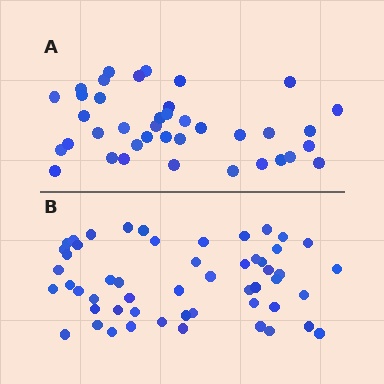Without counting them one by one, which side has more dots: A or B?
Region B (the bottom region) has more dots.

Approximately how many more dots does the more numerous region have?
Region B has approximately 15 more dots than region A.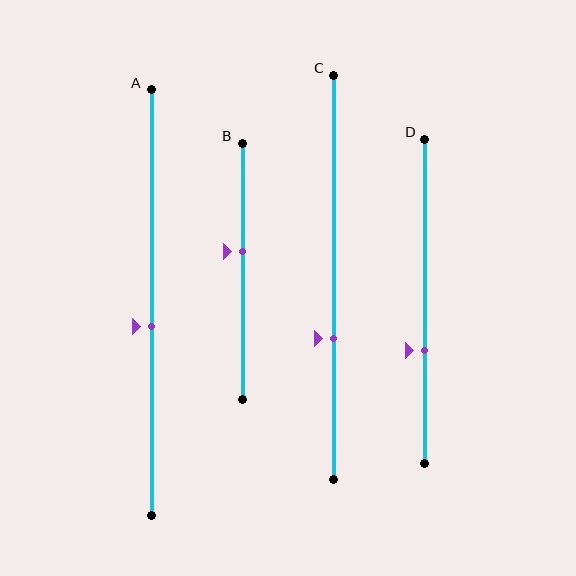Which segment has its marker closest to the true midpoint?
Segment A has its marker closest to the true midpoint.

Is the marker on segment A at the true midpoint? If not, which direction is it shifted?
No, the marker on segment A is shifted downward by about 6% of the segment length.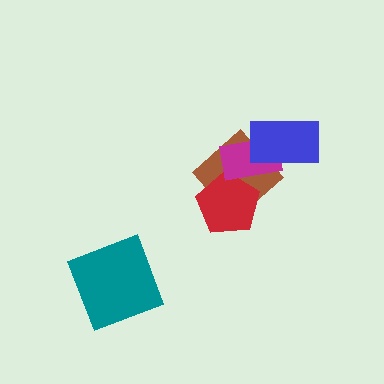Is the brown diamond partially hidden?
Yes, it is partially covered by another shape.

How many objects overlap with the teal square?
0 objects overlap with the teal square.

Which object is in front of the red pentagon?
The magenta rectangle is in front of the red pentagon.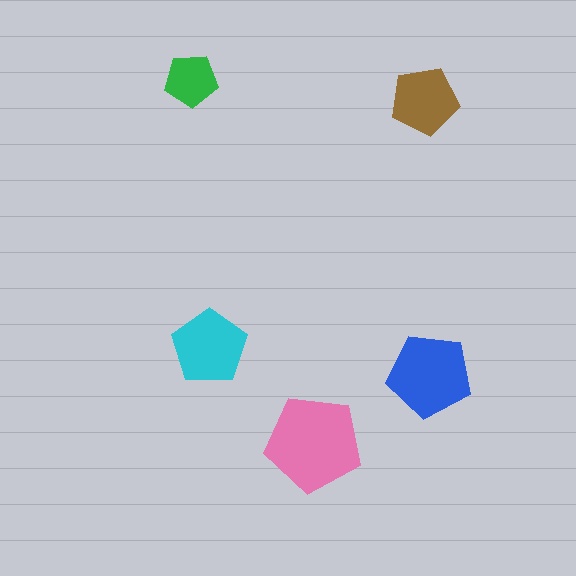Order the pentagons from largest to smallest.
the pink one, the blue one, the cyan one, the brown one, the green one.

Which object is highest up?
The green pentagon is topmost.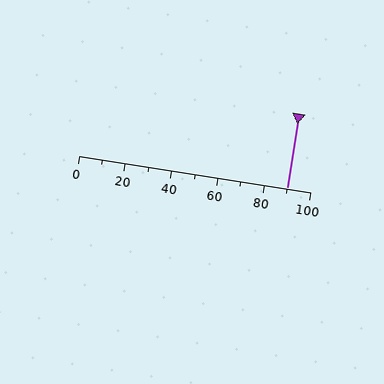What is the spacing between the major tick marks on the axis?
The major ticks are spaced 20 apart.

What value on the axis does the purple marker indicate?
The marker indicates approximately 90.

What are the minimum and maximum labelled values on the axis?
The axis runs from 0 to 100.